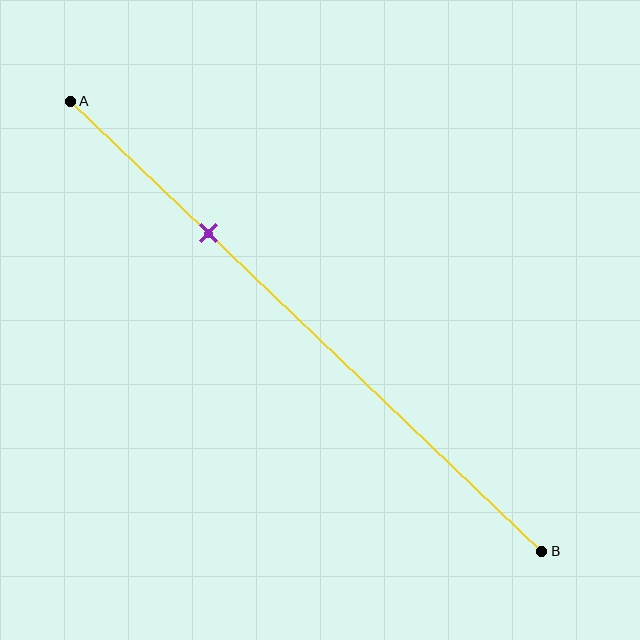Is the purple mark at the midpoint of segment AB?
No, the mark is at about 30% from A, not at the 50% midpoint.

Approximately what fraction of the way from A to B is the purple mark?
The purple mark is approximately 30% of the way from A to B.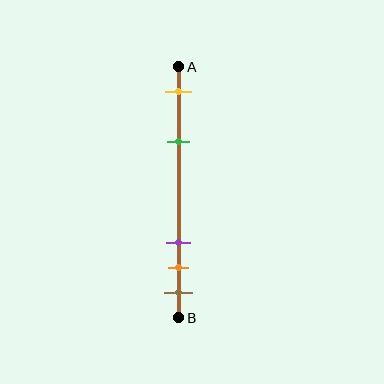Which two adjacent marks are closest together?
The orange and brown marks are the closest adjacent pair.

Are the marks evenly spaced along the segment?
No, the marks are not evenly spaced.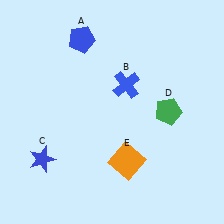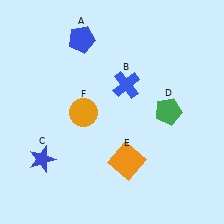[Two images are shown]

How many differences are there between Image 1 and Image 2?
There is 1 difference between the two images.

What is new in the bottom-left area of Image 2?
An orange circle (F) was added in the bottom-left area of Image 2.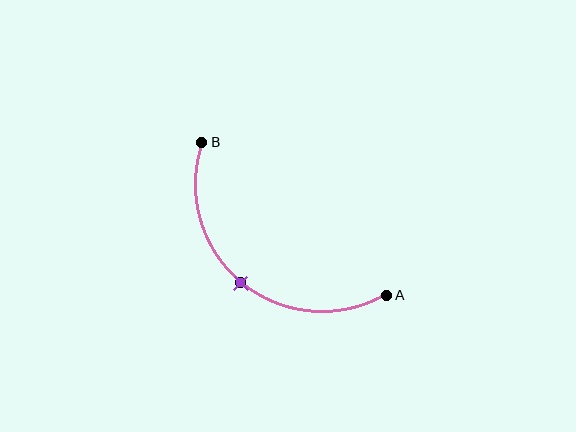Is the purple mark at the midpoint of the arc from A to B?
Yes. The purple mark lies on the arc at equal arc-length from both A and B — it is the arc midpoint.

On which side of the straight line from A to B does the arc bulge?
The arc bulges below and to the left of the straight line connecting A and B.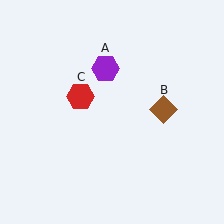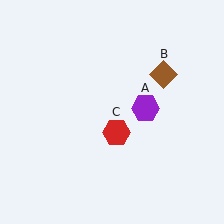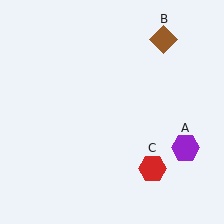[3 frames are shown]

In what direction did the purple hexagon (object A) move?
The purple hexagon (object A) moved down and to the right.